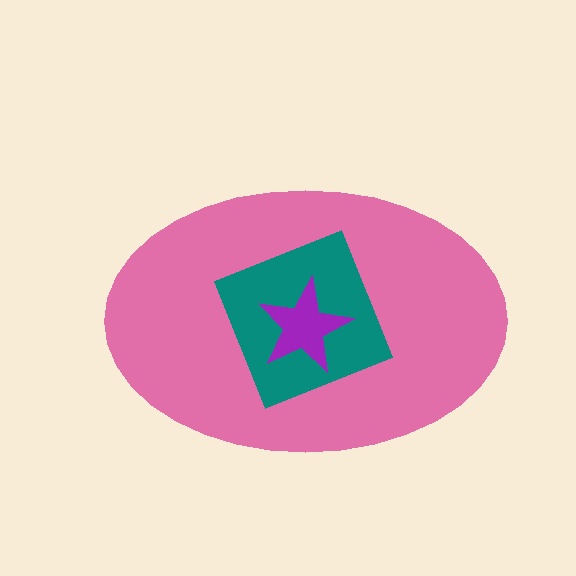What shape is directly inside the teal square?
The purple star.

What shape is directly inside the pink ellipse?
The teal square.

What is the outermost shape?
The pink ellipse.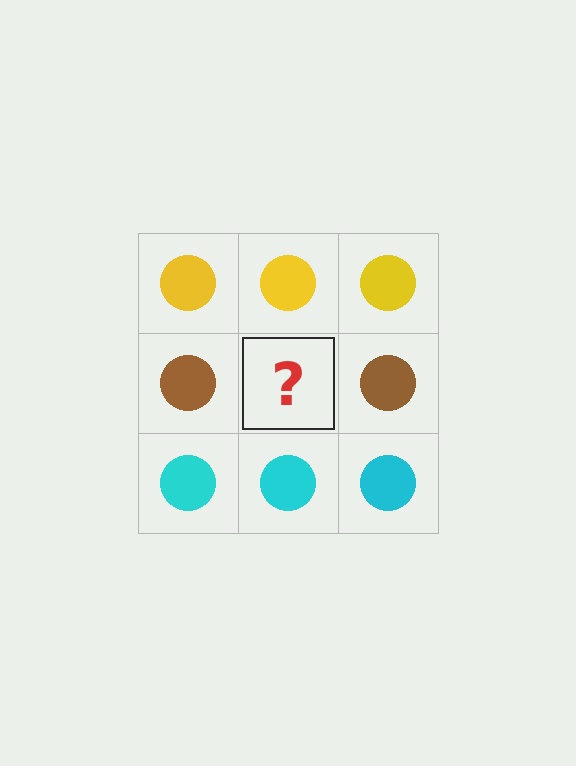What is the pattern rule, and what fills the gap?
The rule is that each row has a consistent color. The gap should be filled with a brown circle.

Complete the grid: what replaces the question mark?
The question mark should be replaced with a brown circle.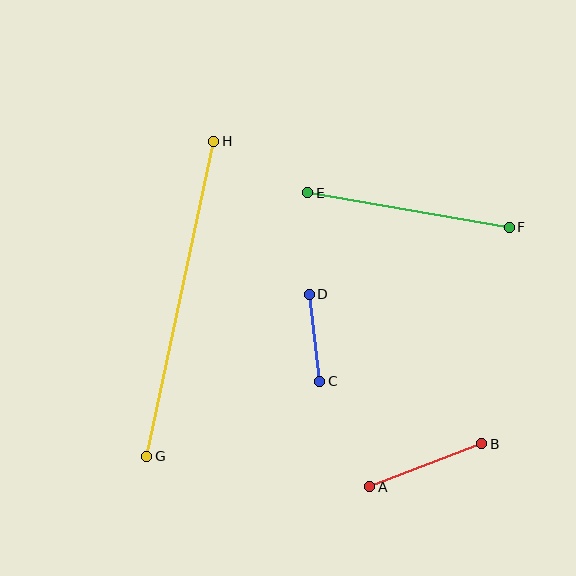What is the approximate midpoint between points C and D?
The midpoint is at approximately (314, 338) pixels.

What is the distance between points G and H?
The distance is approximately 322 pixels.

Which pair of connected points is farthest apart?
Points G and H are farthest apart.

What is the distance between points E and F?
The distance is approximately 205 pixels.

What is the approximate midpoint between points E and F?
The midpoint is at approximately (409, 210) pixels.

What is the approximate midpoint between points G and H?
The midpoint is at approximately (180, 299) pixels.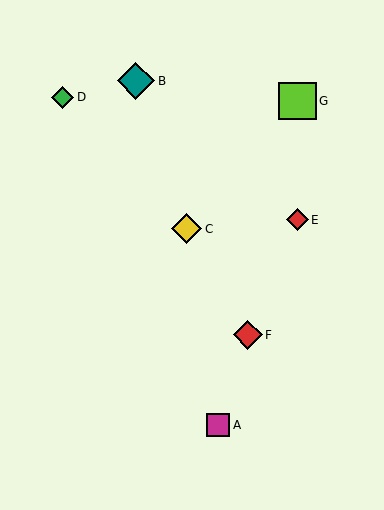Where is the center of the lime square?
The center of the lime square is at (298, 101).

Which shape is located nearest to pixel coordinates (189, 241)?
The yellow diamond (labeled C) at (186, 229) is nearest to that location.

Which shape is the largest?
The lime square (labeled G) is the largest.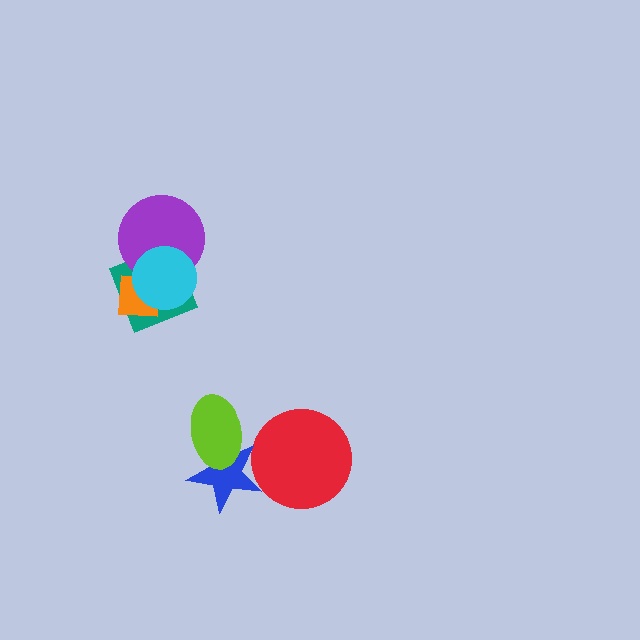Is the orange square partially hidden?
Yes, it is partially covered by another shape.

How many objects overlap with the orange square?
3 objects overlap with the orange square.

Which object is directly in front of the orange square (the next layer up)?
The purple circle is directly in front of the orange square.